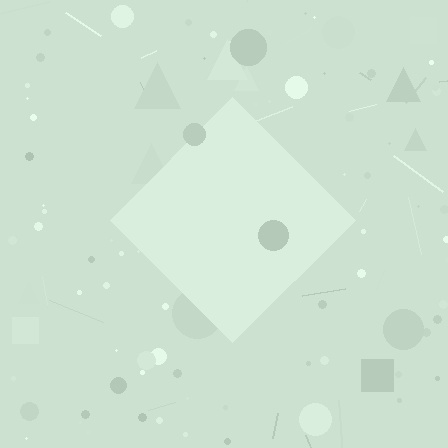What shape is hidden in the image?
A diamond is hidden in the image.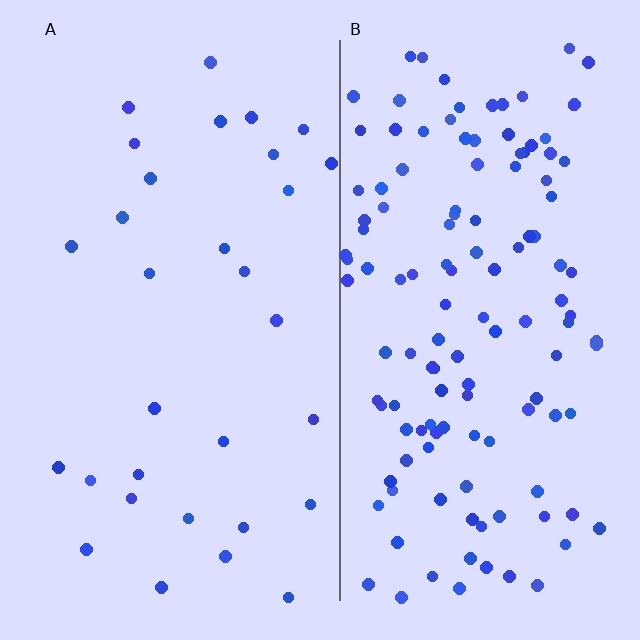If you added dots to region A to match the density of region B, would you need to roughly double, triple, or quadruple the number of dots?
Approximately quadruple.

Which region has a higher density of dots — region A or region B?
B (the right).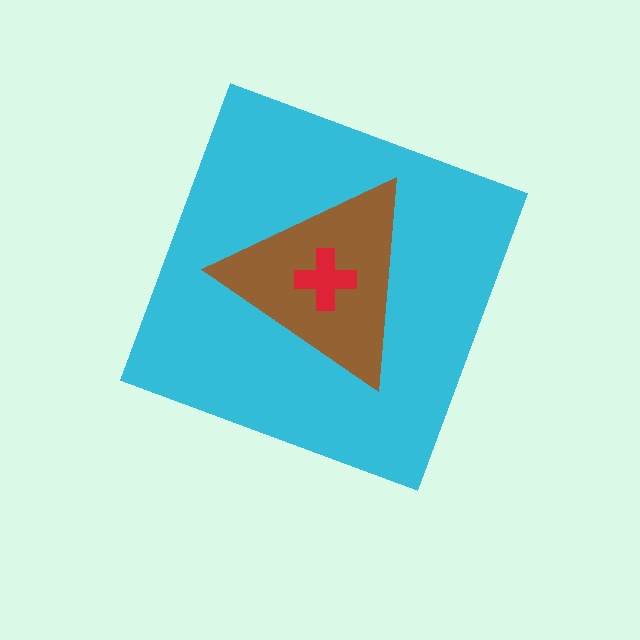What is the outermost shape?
The cyan diamond.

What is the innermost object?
The red cross.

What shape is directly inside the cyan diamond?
The brown triangle.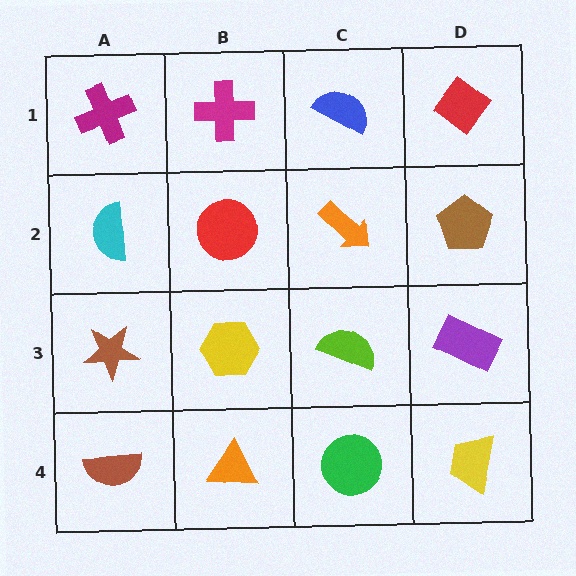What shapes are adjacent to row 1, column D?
A brown pentagon (row 2, column D), a blue semicircle (row 1, column C).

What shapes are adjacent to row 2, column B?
A magenta cross (row 1, column B), a yellow hexagon (row 3, column B), a cyan semicircle (row 2, column A), an orange arrow (row 2, column C).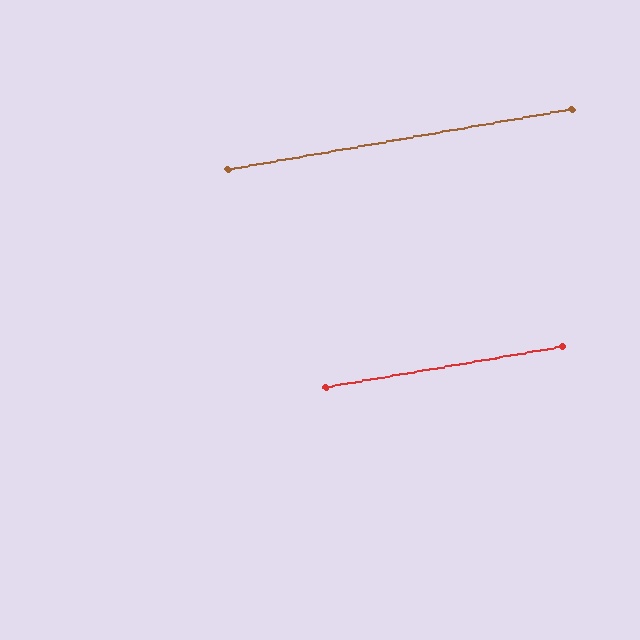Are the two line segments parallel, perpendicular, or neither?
Parallel — their directions differ by only 0.3°.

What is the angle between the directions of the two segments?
Approximately 0 degrees.